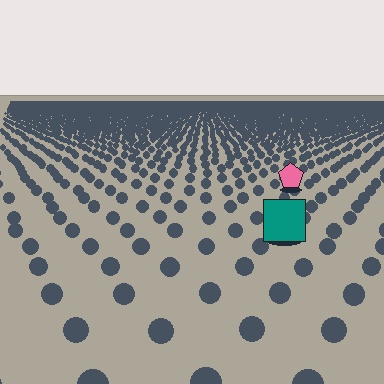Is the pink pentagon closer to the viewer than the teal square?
No. The teal square is closer — you can tell from the texture gradient: the ground texture is coarser near it.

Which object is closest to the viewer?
The teal square is closest. The texture marks near it are larger and more spread out.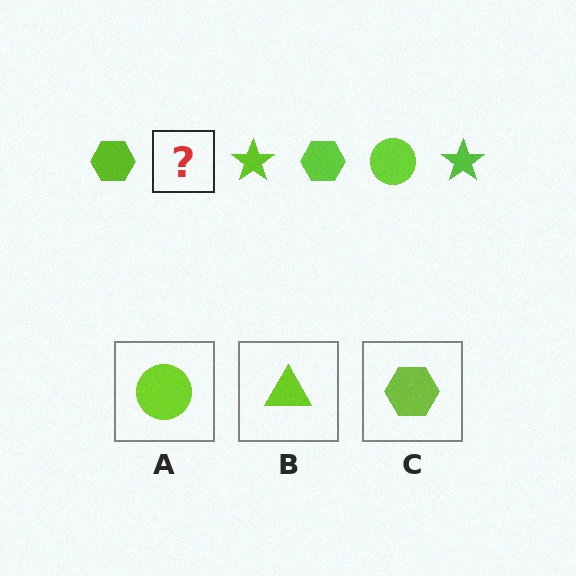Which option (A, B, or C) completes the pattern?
A.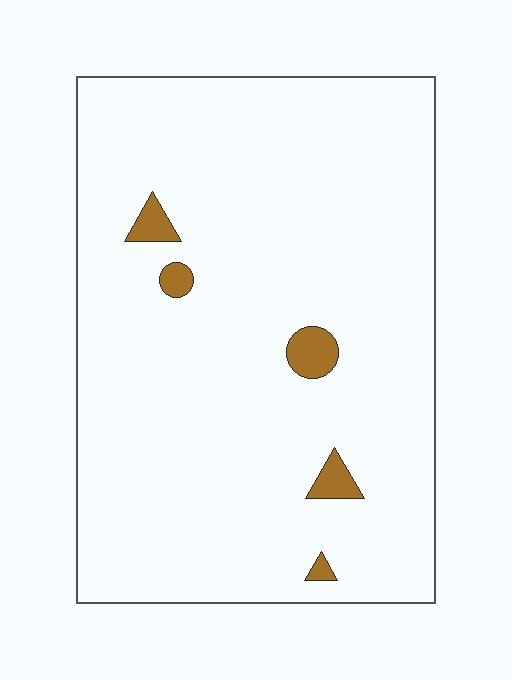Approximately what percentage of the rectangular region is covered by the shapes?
Approximately 5%.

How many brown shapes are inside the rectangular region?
5.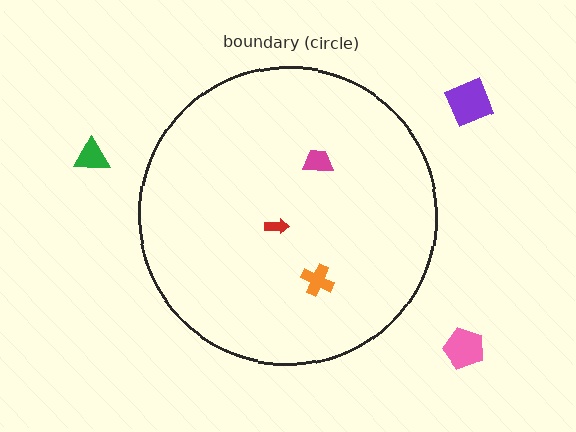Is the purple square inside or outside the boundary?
Outside.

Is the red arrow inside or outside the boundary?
Inside.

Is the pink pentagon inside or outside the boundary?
Outside.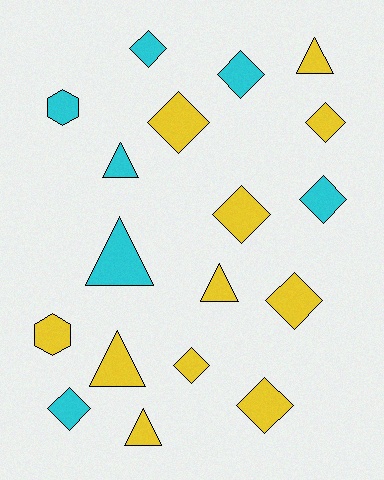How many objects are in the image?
There are 18 objects.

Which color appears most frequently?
Yellow, with 11 objects.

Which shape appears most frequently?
Diamond, with 10 objects.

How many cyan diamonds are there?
There are 4 cyan diamonds.